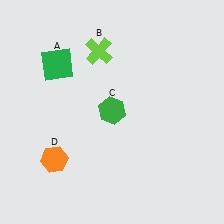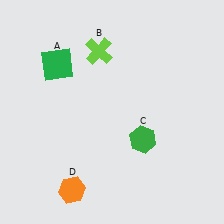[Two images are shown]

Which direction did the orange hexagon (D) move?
The orange hexagon (D) moved down.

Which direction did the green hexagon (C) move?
The green hexagon (C) moved right.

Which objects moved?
The objects that moved are: the green hexagon (C), the orange hexagon (D).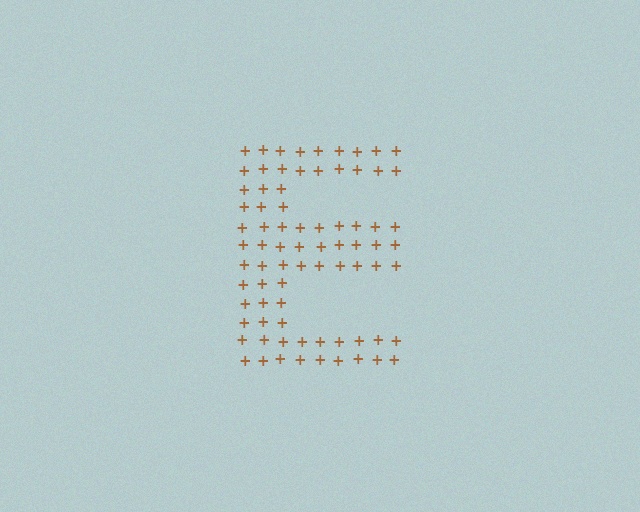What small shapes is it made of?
It is made of small plus signs.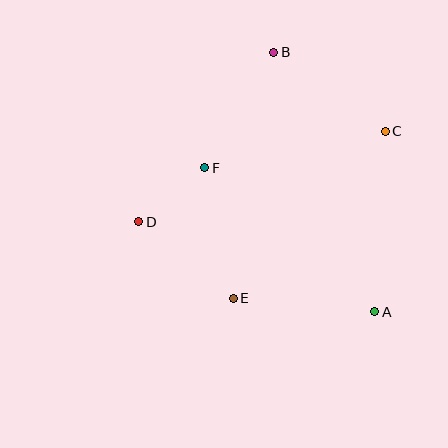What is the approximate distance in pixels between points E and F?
The distance between E and F is approximately 133 pixels.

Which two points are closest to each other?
Points D and F are closest to each other.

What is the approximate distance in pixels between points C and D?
The distance between C and D is approximately 263 pixels.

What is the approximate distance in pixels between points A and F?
The distance between A and F is approximately 223 pixels.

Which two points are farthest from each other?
Points A and B are farthest from each other.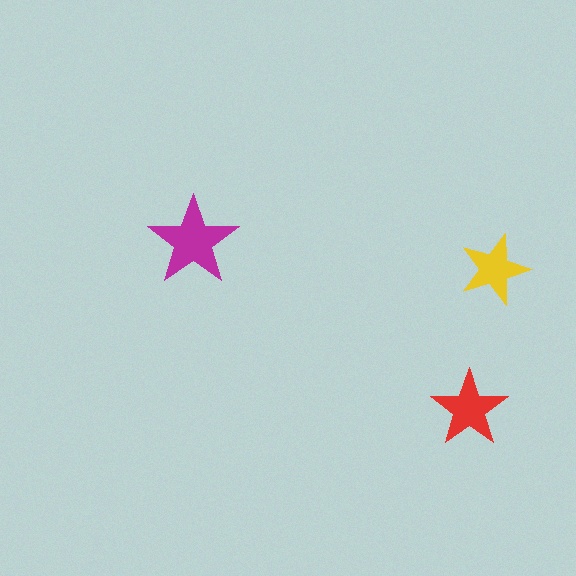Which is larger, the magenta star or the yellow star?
The magenta one.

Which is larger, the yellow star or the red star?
The red one.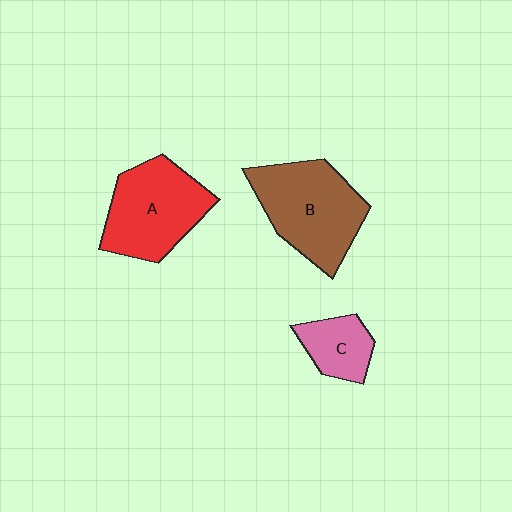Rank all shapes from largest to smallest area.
From largest to smallest: B (brown), A (red), C (pink).